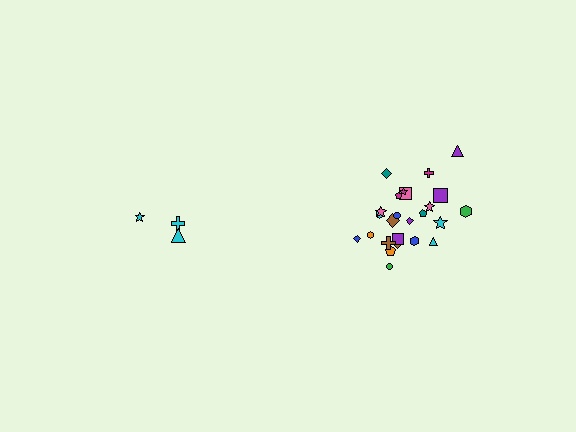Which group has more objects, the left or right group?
The right group.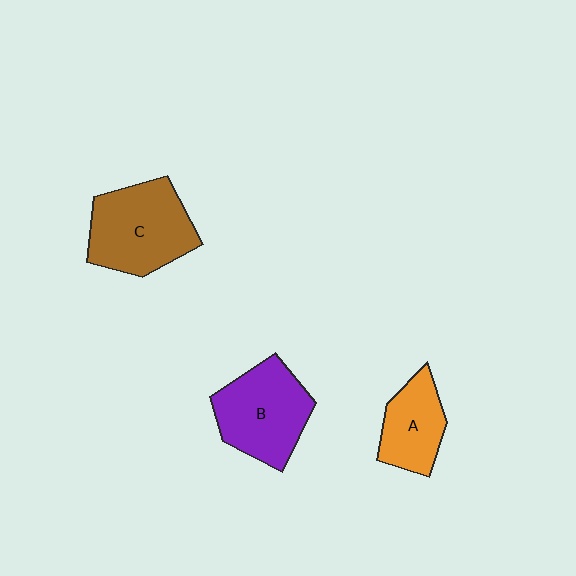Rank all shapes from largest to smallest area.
From largest to smallest: C (brown), B (purple), A (orange).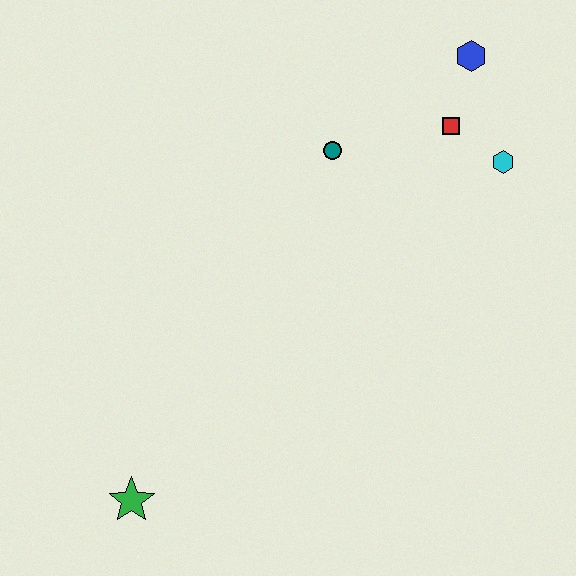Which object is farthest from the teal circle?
The green star is farthest from the teal circle.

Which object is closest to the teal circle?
The red square is closest to the teal circle.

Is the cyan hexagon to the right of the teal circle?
Yes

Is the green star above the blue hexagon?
No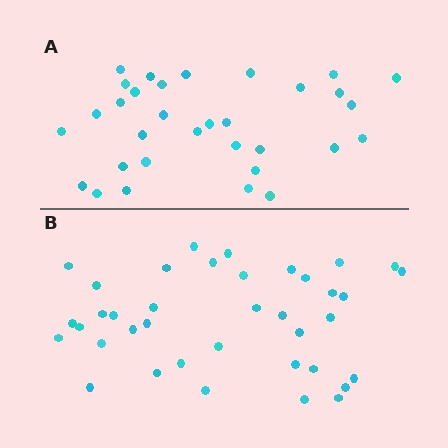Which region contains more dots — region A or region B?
Region B (the bottom region) has more dots.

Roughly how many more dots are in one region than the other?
Region B has about 6 more dots than region A.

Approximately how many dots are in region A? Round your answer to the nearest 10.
About 30 dots. (The exact count is 32, which rounds to 30.)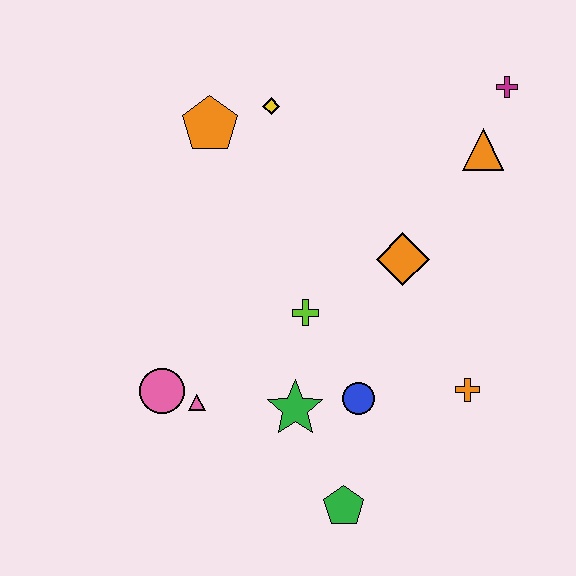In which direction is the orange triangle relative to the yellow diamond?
The orange triangle is to the right of the yellow diamond.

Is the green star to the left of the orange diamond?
Yes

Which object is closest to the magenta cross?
The orange triangle is closest to the magenta cross.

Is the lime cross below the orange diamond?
Yes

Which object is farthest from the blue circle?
The magenta cross is farthest from the blue circle.